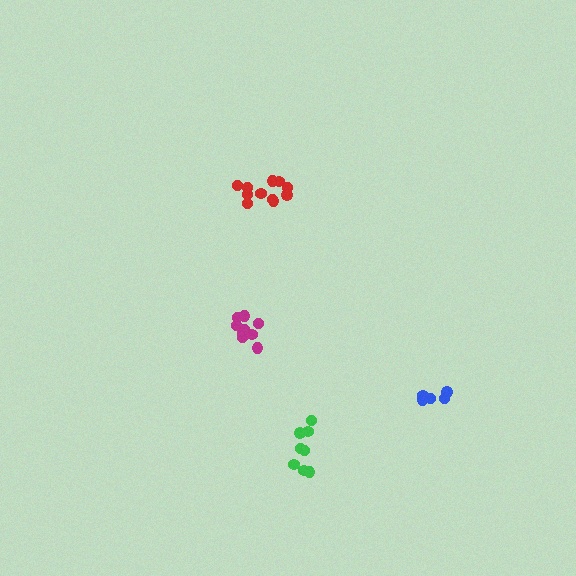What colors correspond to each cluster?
The clusters are colored: magenta, blue, red, green.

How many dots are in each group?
Group 1: 9 dots, Group 2: 6 dots, Group 3: 11 dots, Group 4: 8 dots (34 total).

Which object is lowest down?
The green cluster is bottommost.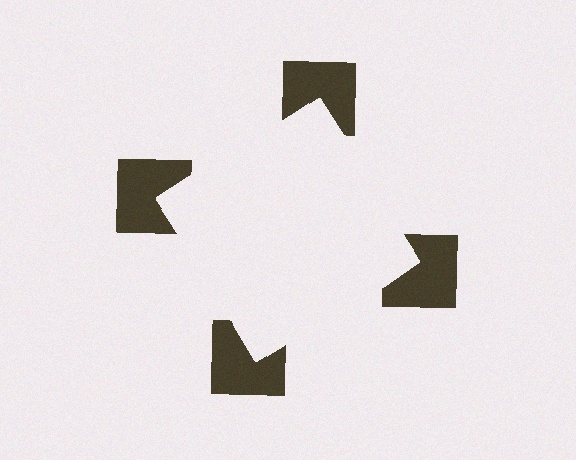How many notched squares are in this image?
There are 4 — one at each vertex of the illusory square.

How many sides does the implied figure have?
4 sides.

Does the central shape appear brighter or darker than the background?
It typically appears slightly brighter than the background, even though no actual brightness change is drawn.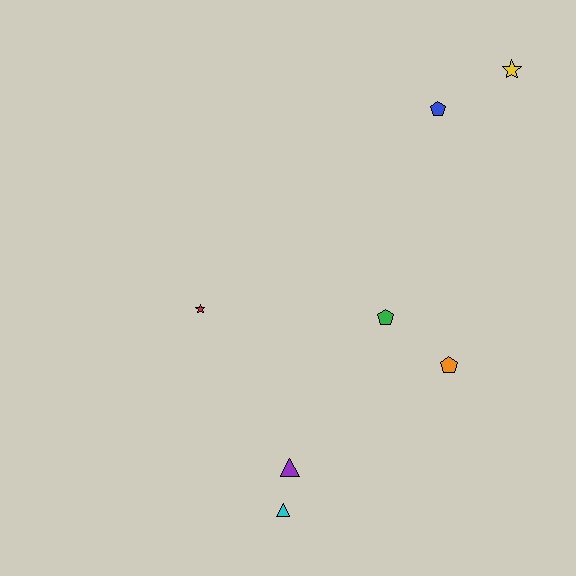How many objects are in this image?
There are 7 objects.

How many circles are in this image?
There are no circles.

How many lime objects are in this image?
There are no lime objects.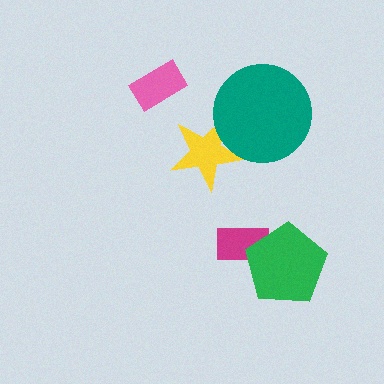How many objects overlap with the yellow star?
1 object overlaps with the yellow star.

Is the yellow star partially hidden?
Yes, it is partially covered by another shape.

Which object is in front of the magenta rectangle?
The green pentagon is in front of the magenta rectangle.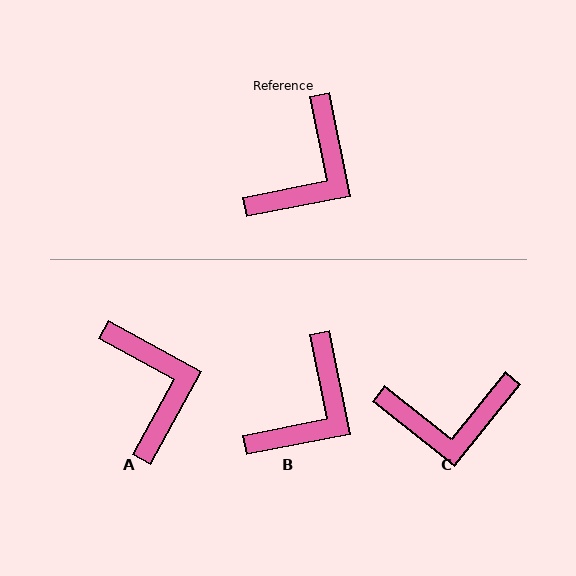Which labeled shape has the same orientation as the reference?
B.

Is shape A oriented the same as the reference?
No, it is off by about 50 degrees.